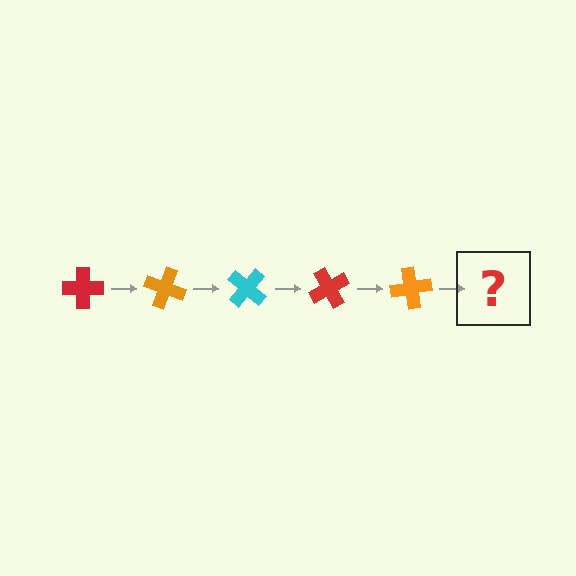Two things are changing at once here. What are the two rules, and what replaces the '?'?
The two rules are that it rotates 20 degrees each step and the color cycles through red, orange, and cyan. The '?' should be a cyan cross, rotated 100 degrees from the start.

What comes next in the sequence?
The next element should be a cyan cross, rotated 100 degrees from the start.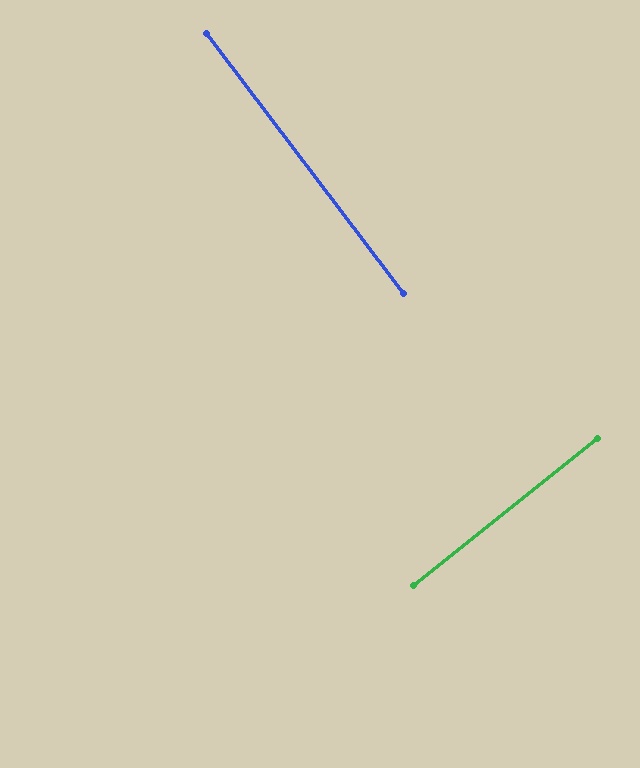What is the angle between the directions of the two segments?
Approximately 88 degrees.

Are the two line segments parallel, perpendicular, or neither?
Perpendicular — they meet at approximately 88°.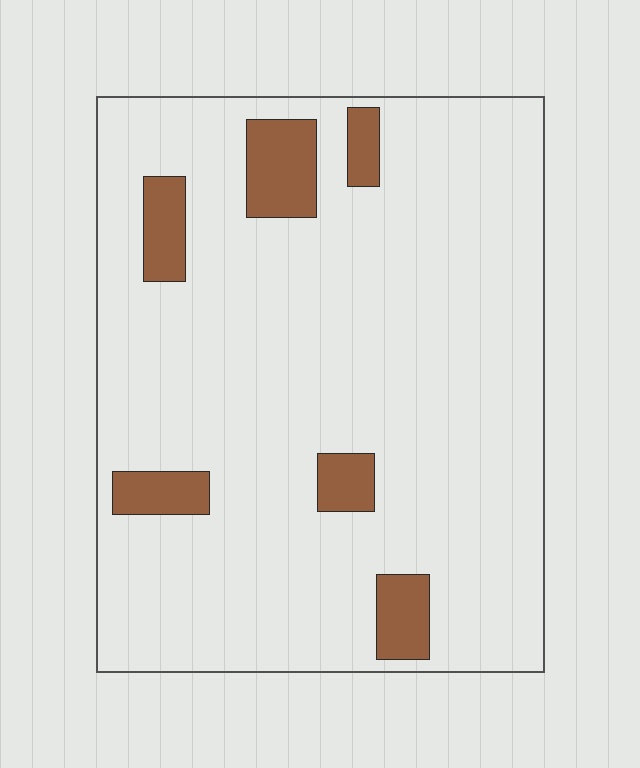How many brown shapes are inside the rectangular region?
6.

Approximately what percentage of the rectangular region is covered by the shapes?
Approximately 10%.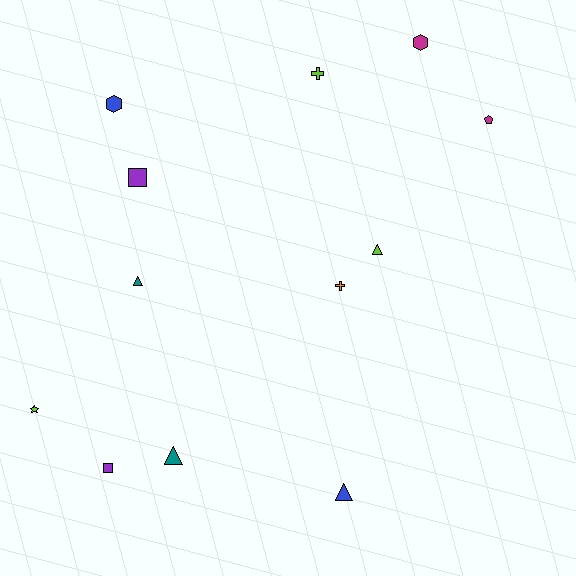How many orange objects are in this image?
There is 1 orange object.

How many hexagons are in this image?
There are 2 hexagons.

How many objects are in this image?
There are 12 objects.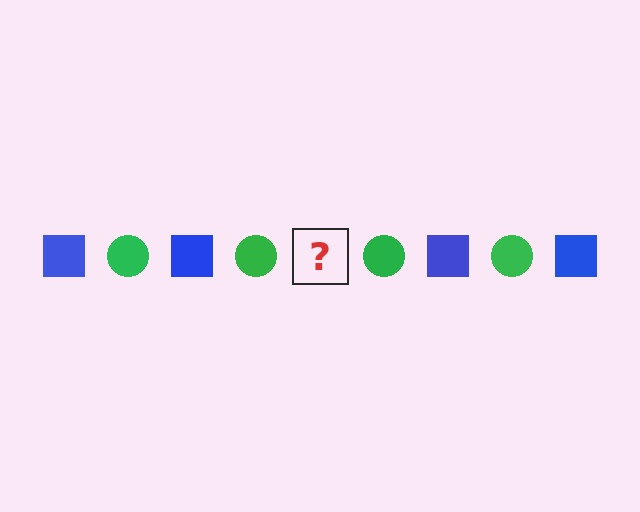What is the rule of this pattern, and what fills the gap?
The rule is that the pattern alternates between blue square and green circle. The gap should be filled with a blue square.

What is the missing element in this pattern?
The missing element is a blue square.